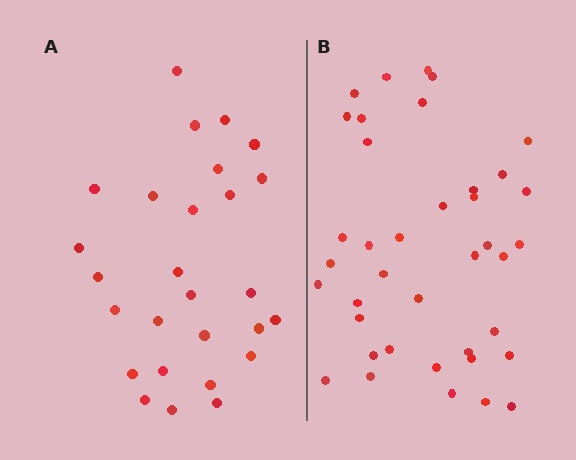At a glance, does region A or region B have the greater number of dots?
Region B (the right region) has more dots.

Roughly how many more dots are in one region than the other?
Region B has roughly 12 or so more dots than region A.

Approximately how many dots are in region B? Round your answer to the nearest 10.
About 40 dots. (The exact count is 39, which rounds to 40.)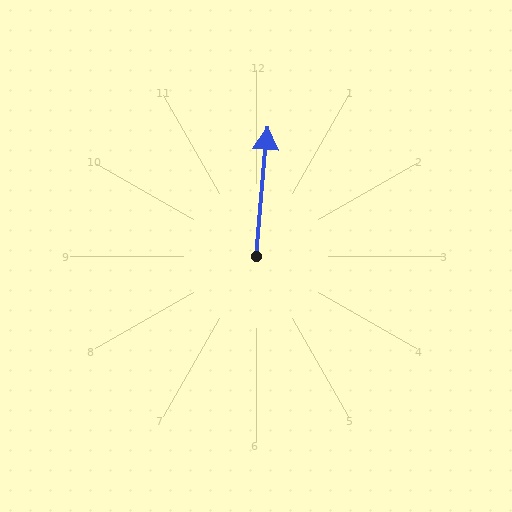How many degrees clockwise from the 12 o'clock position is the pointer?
Approximately 5 degrees.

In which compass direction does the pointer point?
North.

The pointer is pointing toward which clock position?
Roughly 12 o'clock.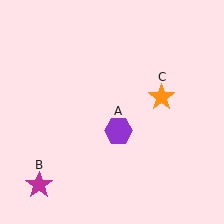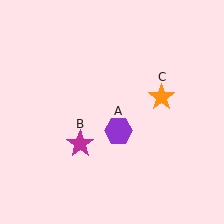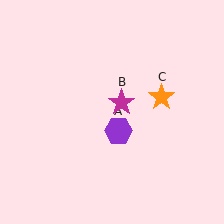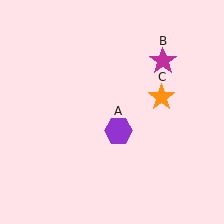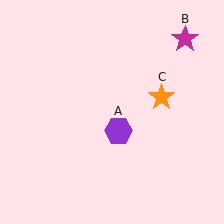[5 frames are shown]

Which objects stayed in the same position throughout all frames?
Purple hexagon (object A) and orange star (object C) remained stationary.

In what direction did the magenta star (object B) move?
The magenta star (object B) moved up and to the right.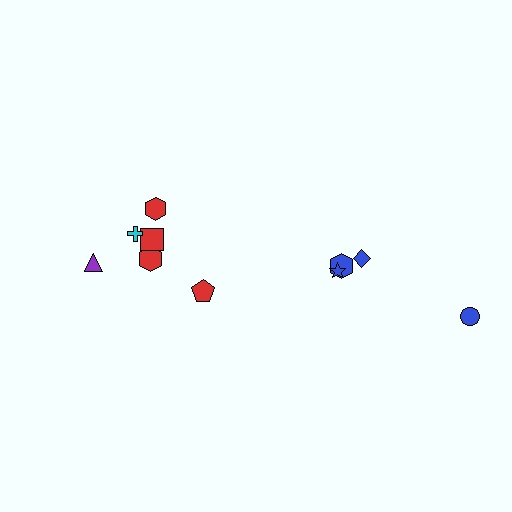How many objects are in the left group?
There are 6 objects.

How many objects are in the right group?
There are 4 objects.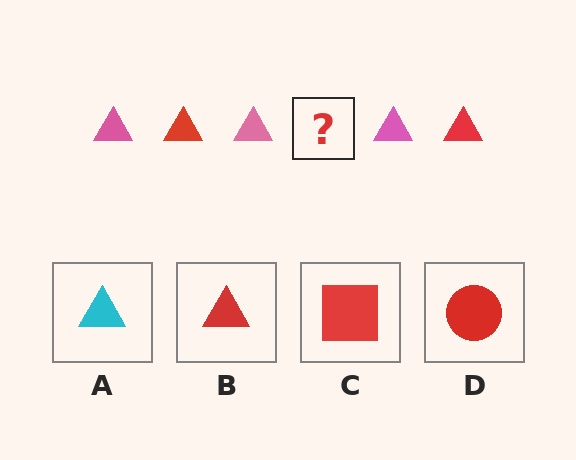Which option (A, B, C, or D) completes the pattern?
B.